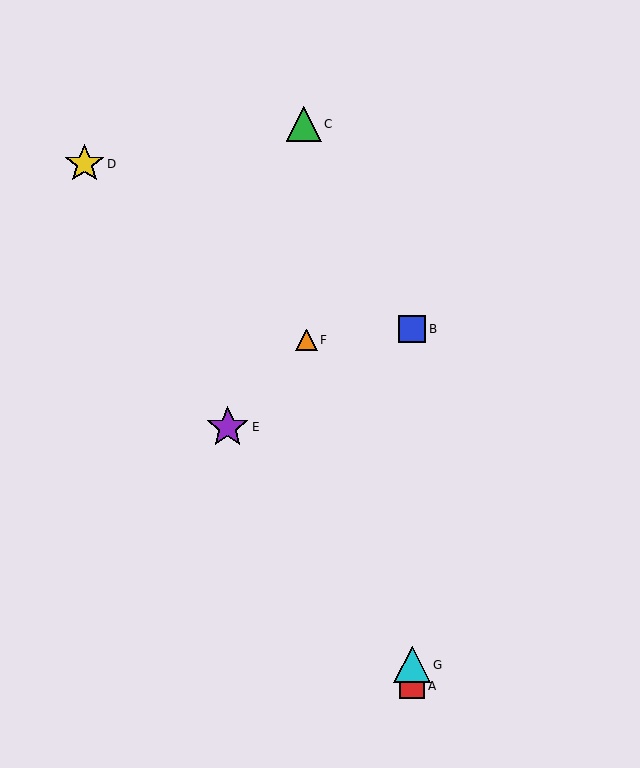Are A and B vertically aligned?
Yes, both are at x≈412.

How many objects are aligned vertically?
3 objects (A, B, G) are aligned vertically.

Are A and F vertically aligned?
No, A is at x≈412 and F is at x≈306.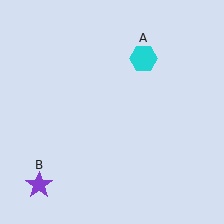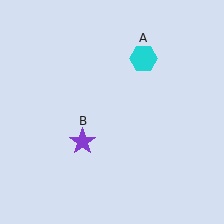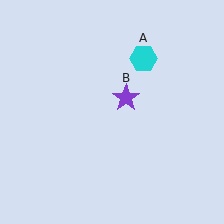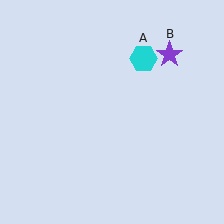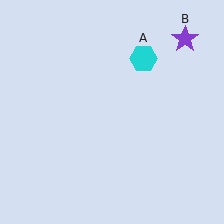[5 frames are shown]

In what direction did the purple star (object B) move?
The purple star (object B) moved up and to the right.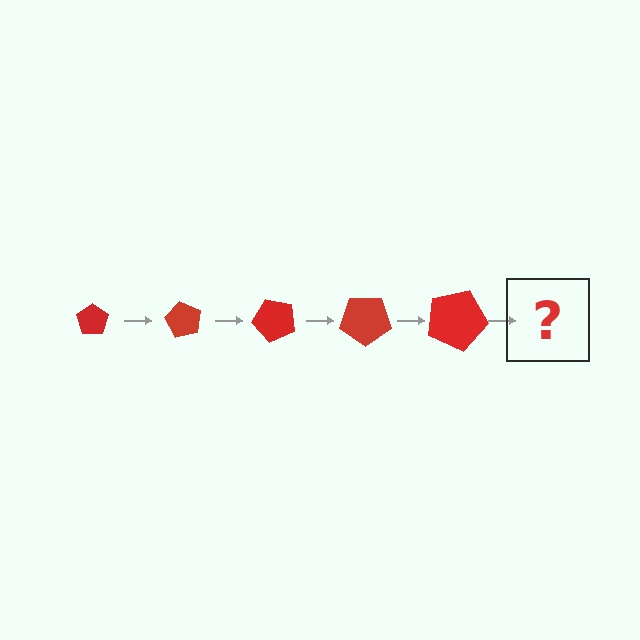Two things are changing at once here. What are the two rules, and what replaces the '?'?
The two rules are that the pentagon grows larger each step and it rotates 60 degrees each step. The '?' should be a pentagon, larger than the previous one and rotated 300 degrees from the start.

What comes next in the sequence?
The next element should be a pentagon, larger than the previous one and rotated 300 degrees from the start.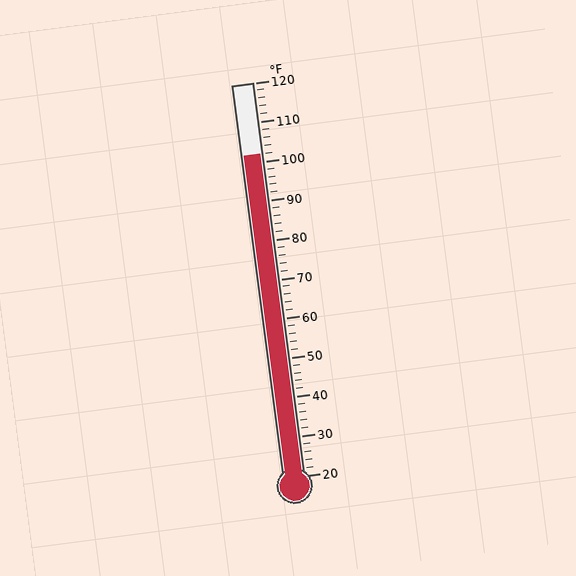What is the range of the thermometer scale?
The thermometer scale ranges from 20°F to 120°F.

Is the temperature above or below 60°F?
The temperature is above 60°F.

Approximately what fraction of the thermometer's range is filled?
The thermometer is filled to approximately 80% of its range.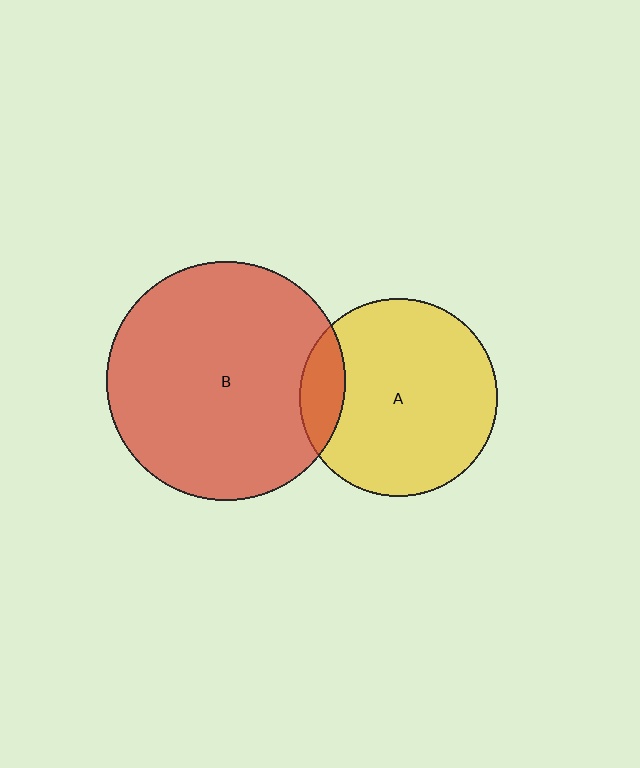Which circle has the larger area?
Circle B (red).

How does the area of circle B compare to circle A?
Approximately 1.5 times.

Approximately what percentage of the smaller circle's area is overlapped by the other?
Approximately 15%.